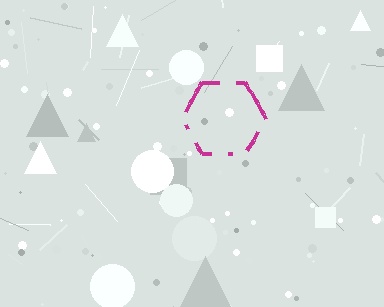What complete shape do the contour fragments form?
The contour fragments form a hexagon.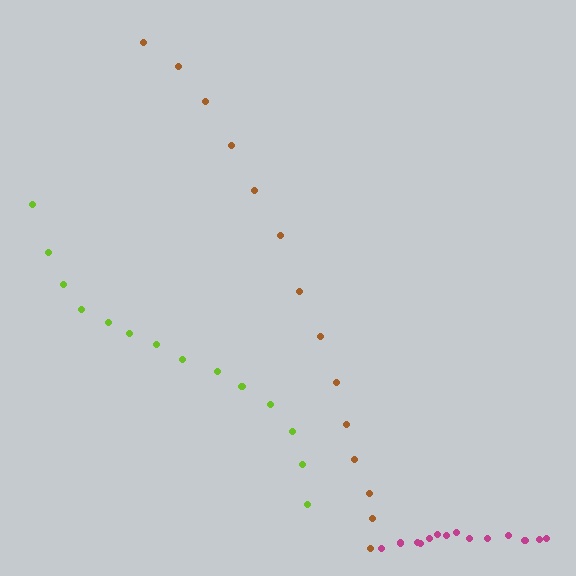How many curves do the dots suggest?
There are 3 distinct paths.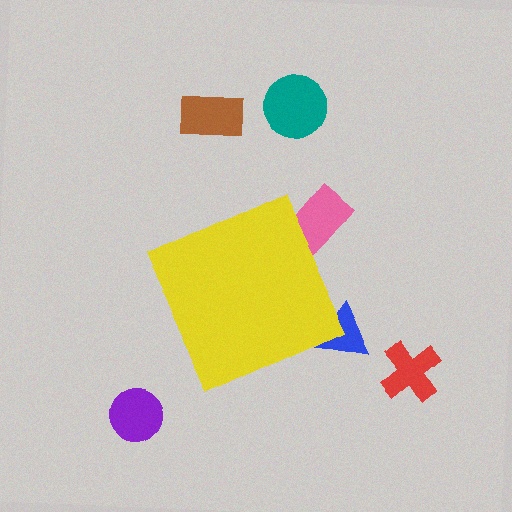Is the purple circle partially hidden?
No, the purple circle is fully visible.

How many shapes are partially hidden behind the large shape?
2 shapes are partially hidden.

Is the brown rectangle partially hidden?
No, the brown rectangle is fully visible.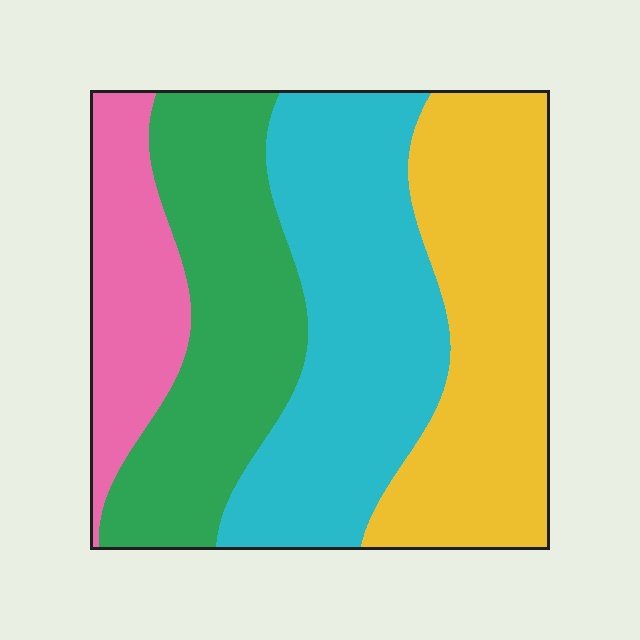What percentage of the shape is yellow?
Yellow takes up between a quarter and a half of the shape.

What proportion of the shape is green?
Green covers about 25% of the shape.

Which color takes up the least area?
Pink, at roughly 15%.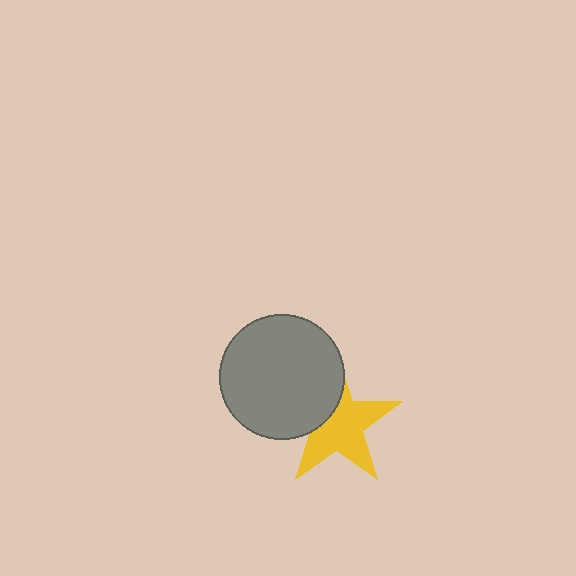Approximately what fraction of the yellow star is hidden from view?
Roughly 33% of the yellow star is hidden behind the gray circle.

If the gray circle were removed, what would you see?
You would see the complete yellow star.